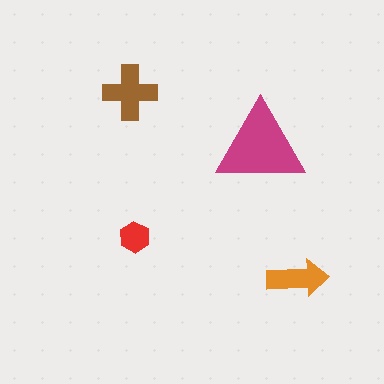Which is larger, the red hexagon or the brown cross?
The brown cross.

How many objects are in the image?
There are 4 objects in the image.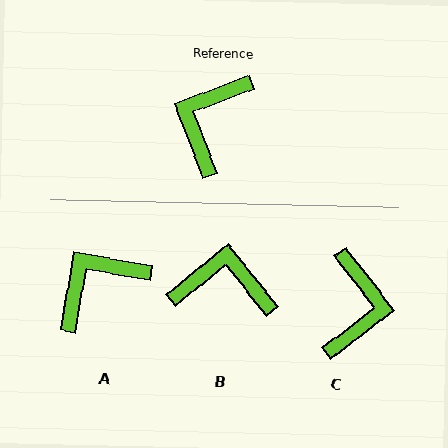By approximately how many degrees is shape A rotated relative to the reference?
Approximately 31 degrees clockwise.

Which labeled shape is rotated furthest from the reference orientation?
C, about 163 degrees away.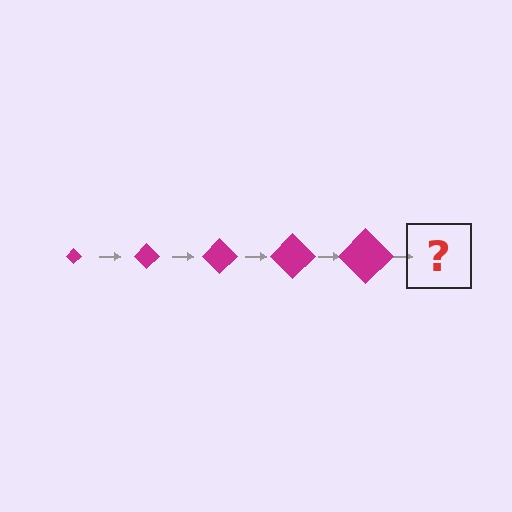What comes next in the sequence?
The next element should be a magenta diamond, larger than the previous one.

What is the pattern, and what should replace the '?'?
The pattern is that the diamond gets progressively larger each step. The '?' should be a magenta diamond, larger than the previous one.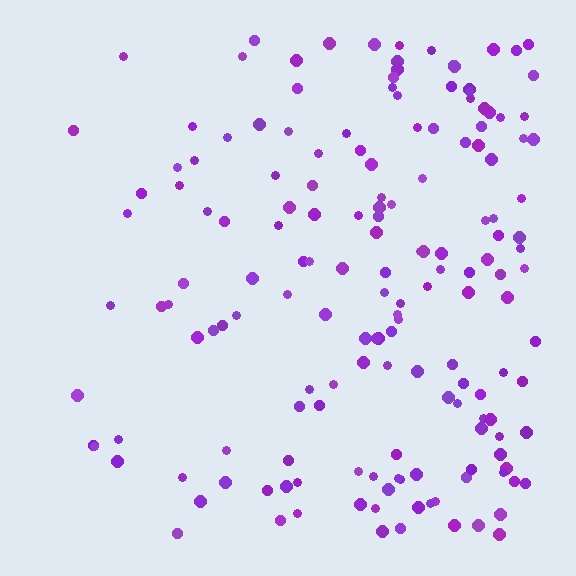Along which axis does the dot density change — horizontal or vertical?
Horizontal.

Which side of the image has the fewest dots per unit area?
The left.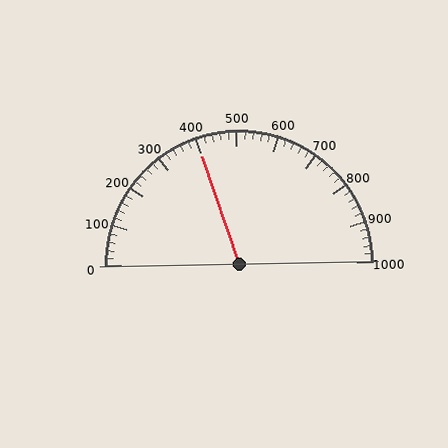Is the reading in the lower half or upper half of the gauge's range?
The reading is in the lower half of the range (0 to 1000).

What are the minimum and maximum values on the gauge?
The gauge ranges from 0 to 1000.